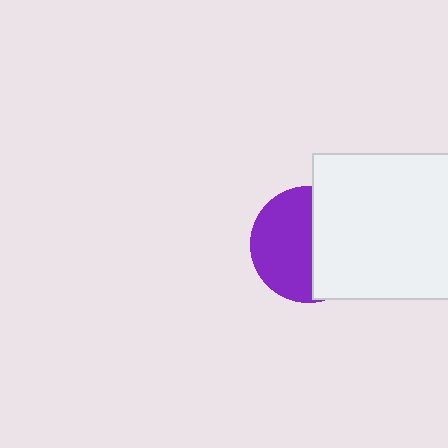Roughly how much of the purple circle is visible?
About half of it is visible (roughly 54%).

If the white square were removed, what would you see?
You would see the complete purple circle.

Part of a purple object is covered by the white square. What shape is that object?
It is a circle.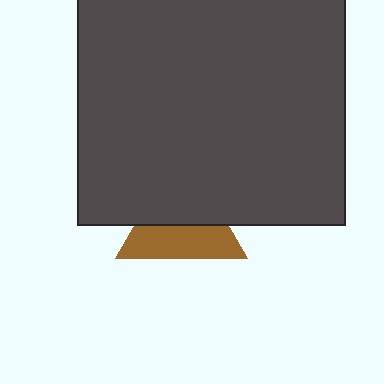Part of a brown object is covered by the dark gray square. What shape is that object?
It is a triangle.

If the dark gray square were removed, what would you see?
You would see the complete brown triangle.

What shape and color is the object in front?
The object in front is a dark gray square.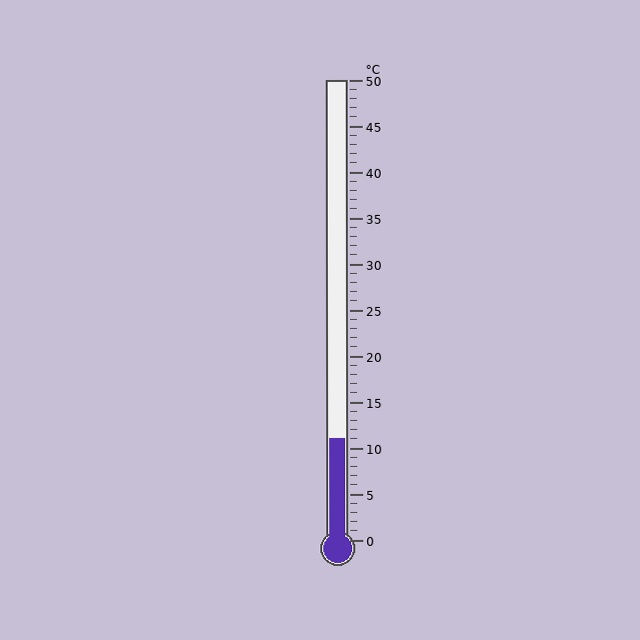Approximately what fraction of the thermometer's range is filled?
The thermometer is filled to approximately 20% of its range.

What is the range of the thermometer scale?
The thermometer scale ranges from 0°C to 50°C.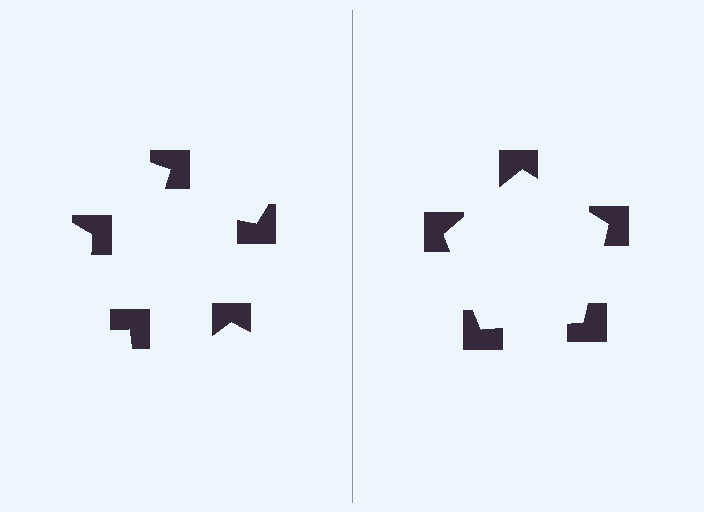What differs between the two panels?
The notched squares are positioned identically on both sides; only the wedge orientations differ. On the right they align to a pentagon; on the left they are misaligned.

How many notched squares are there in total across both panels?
10 — 5 on each side.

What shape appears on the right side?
An illusory pentagon.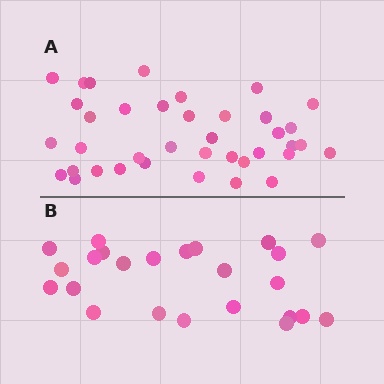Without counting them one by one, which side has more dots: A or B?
Region A (the top region) has more dots.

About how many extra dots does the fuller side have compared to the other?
Region A has approximately 15 more dots than region B.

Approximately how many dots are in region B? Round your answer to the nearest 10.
About 20 dots. (The exact count is 24, which rounds to 20.)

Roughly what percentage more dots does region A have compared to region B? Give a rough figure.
About 60% more.